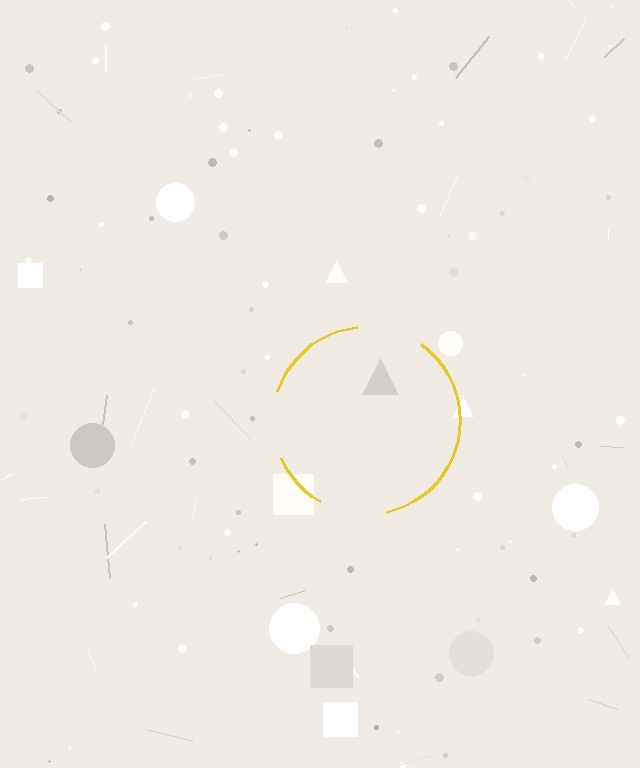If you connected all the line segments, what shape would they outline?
They would outline a circle.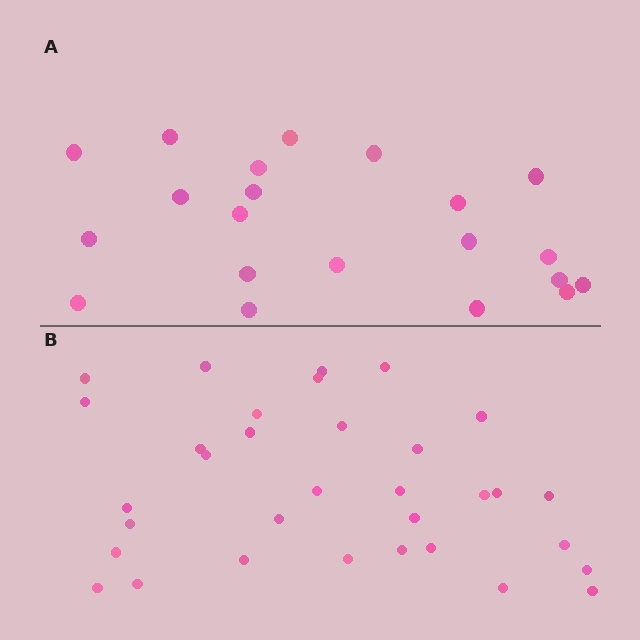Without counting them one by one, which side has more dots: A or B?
Region B (the bottom region) has more dots.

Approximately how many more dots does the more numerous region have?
Region B has roughly 12 or so more dots than region A.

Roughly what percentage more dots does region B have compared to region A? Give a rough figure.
About 55% more.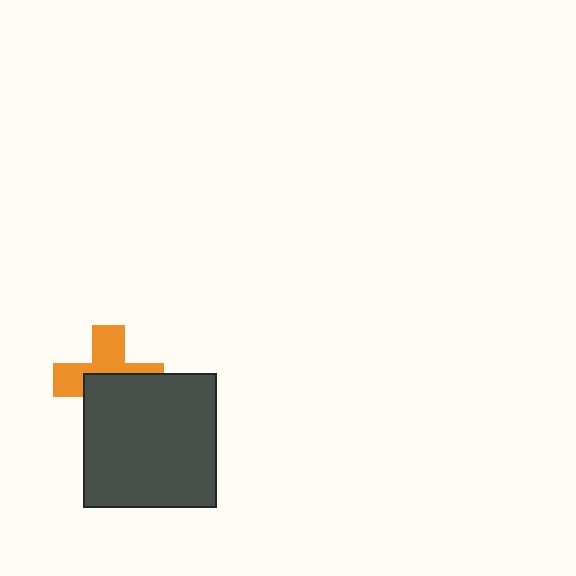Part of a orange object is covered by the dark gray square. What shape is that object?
It is a cross.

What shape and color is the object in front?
The object in front is a dark gray square.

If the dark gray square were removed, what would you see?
You would see the complete orange cross.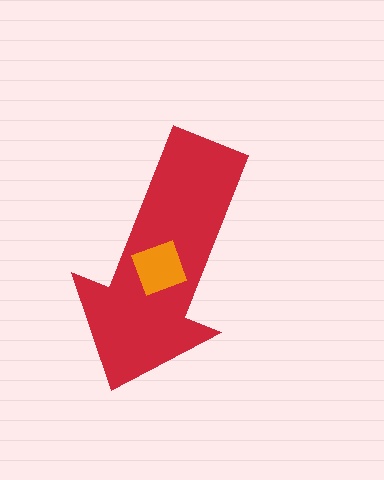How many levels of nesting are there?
2.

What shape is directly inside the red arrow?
The orange square.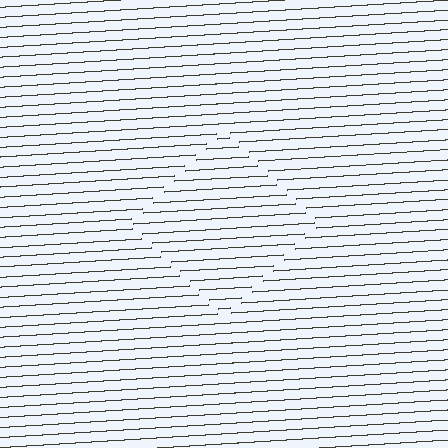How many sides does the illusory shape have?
4 sides — the line-ends trace a square.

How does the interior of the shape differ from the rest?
The interior of the shape contains the same grating, shifted by half a period — the contour is defined by the phase discontinuity where line-ends from the inner and outer gratings abut.